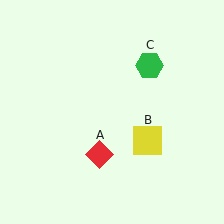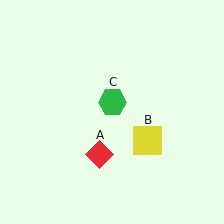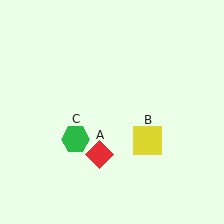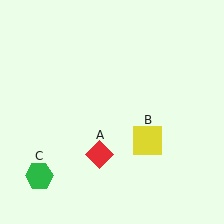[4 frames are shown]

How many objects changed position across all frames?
1 object changed position: green hexagon (object C).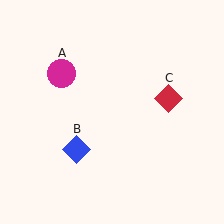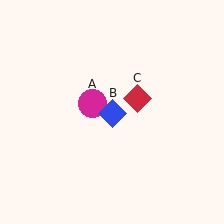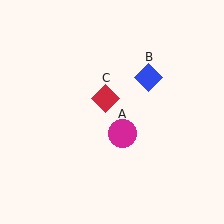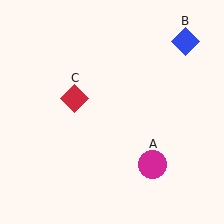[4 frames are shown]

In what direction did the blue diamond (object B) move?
The blue diamond (object B) moved up and to the right.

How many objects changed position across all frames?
3 objects changed position: magenta circle (object A), blue diamond (object B), red diamond (object C).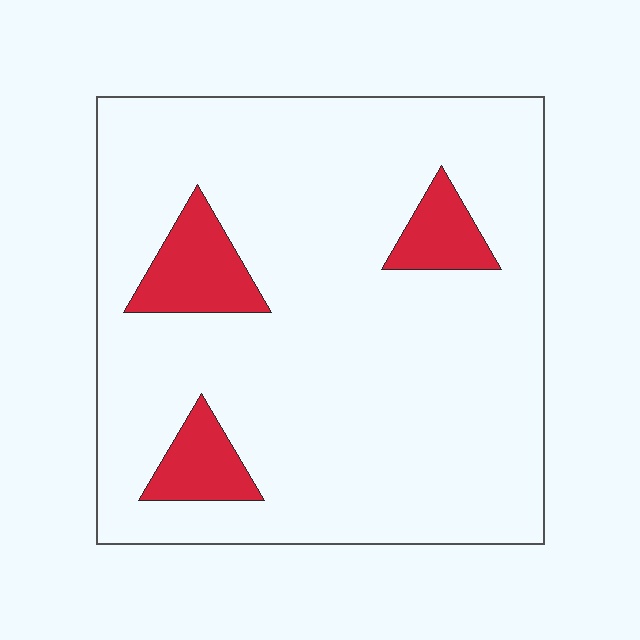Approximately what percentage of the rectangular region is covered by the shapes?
Approximately 10%.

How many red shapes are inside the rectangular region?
3.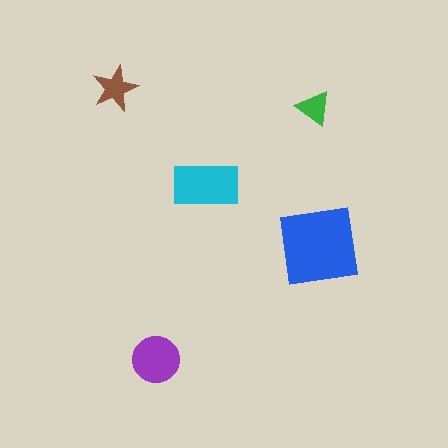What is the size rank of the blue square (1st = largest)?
1st.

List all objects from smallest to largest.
The green triangle, the brown star, the purple circle, the cyan rectangle, the blue square.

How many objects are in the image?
There are 5 objects in the image.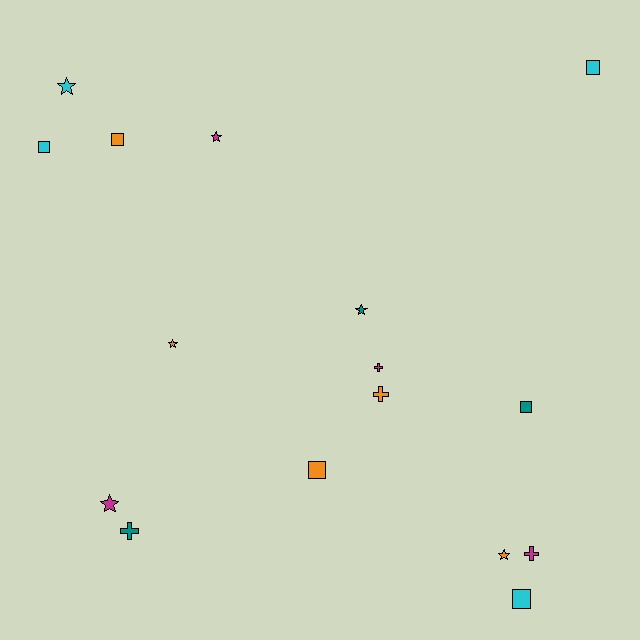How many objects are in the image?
There are 16 objects.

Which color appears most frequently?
Orange, with 5 objects.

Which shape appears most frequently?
Square, with 6 objects.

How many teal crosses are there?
There is 1 teal cross.